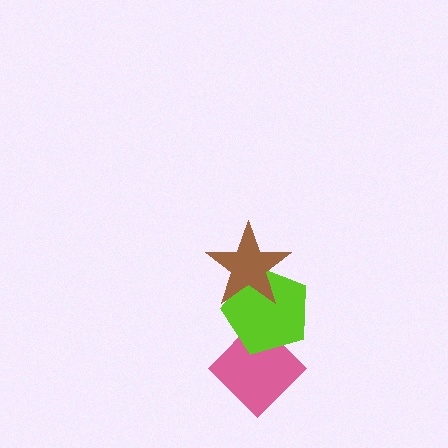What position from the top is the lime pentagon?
The lime pentagon is 2nd from the top.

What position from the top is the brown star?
The brown star is 1st from the top.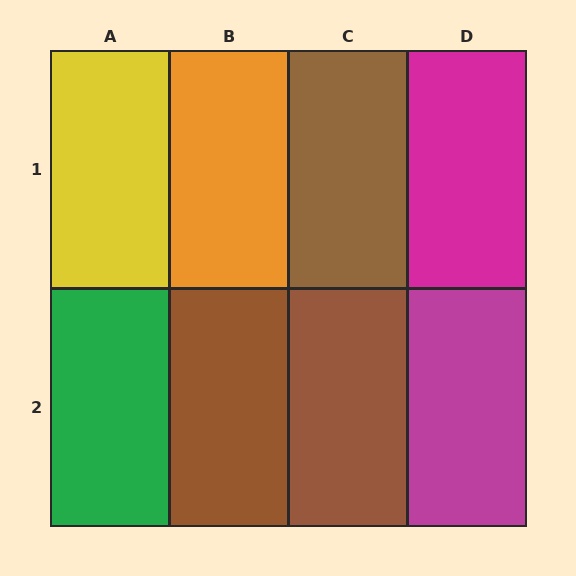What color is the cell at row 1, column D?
Magenta.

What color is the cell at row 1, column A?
Yellow.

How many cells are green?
1 cell is green.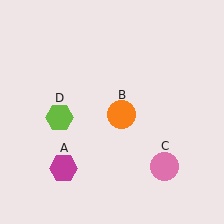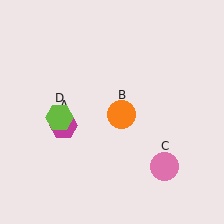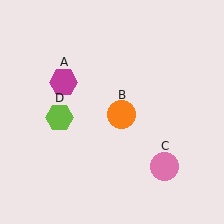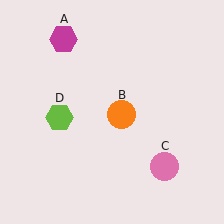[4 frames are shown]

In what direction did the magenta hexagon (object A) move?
The magenta hexagon (object A) moved up.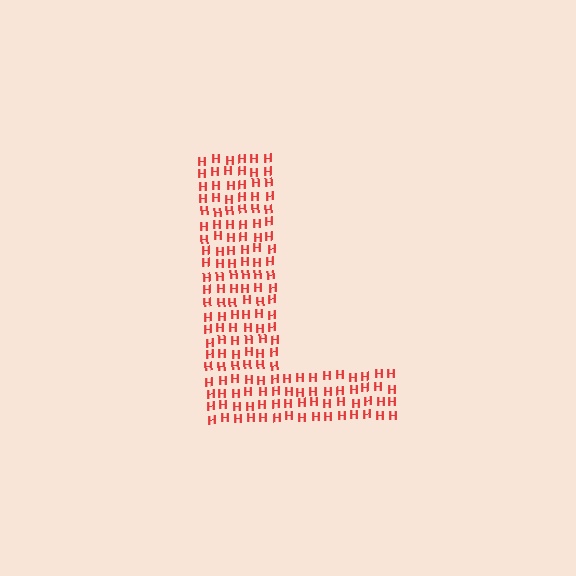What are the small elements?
The small elements are letter H's.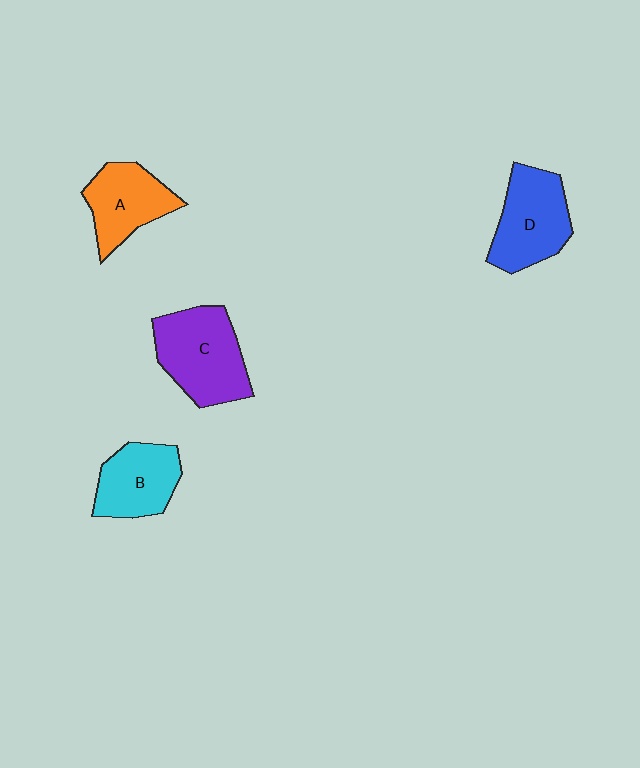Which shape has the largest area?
Shape C (purple).